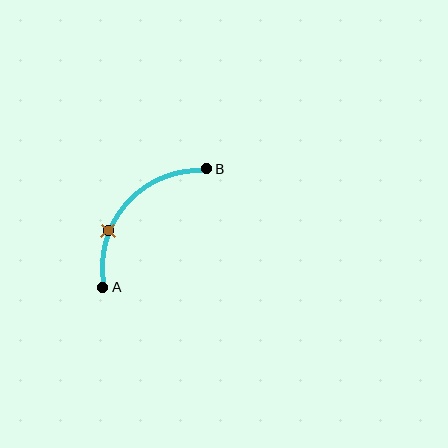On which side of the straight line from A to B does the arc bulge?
The arc bulges above and to the left of the straight line connecting A and B.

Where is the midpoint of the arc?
The arc midpoint is the point on the curve farthest from the straight line joining A and B. It sits above and to the left of that line.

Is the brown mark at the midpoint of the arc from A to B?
No. The brown mark lies on the arc but is closer to endpoint A. The arc midpoint would be at the point on the curve equidistant along the arc from both A and B.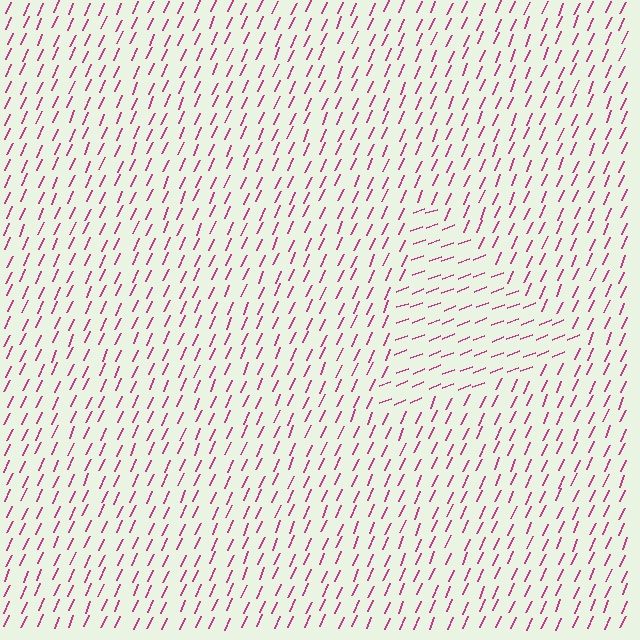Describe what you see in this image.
The image is filled with small magenta line segments. A triangle region in the image has lines oriented differently from the surrounding lines, creating a visible texture boundary.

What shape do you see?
I see a triangle.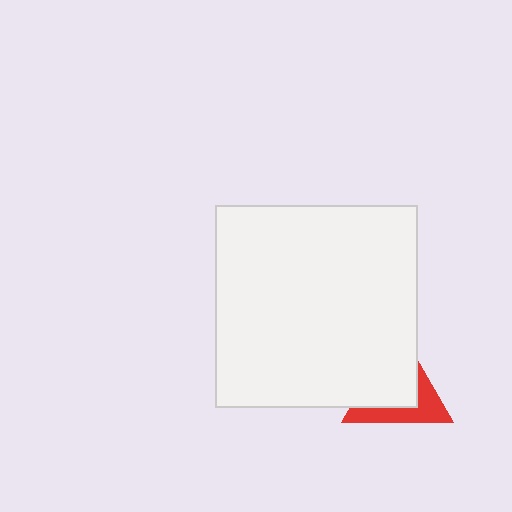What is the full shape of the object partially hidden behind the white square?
The partially hidden object is a red triangle.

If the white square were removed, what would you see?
You would see the complete red triangle.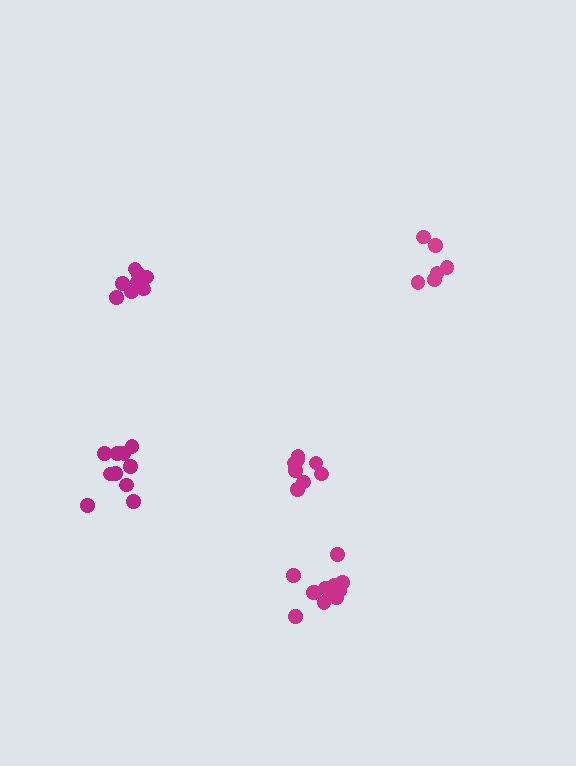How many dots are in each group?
Group 1: 11 dots, Group 2: 10 dots, Group 3: 12 dots, Group 4: 6 dots, Group 5: 9 dots (48 total).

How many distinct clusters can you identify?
There are 5 distinct clusters.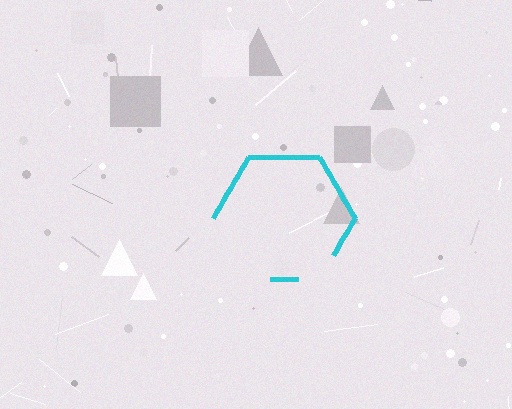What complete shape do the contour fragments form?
The contour fragments form a hexagon.